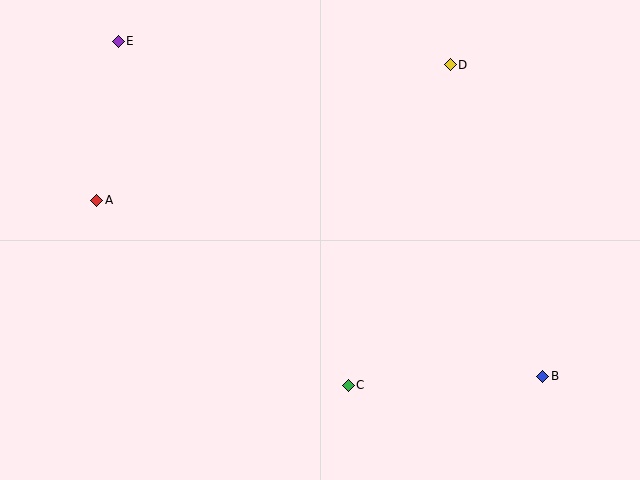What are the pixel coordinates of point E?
Point E is at (118, 41).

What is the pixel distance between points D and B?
The distance between D and B is 324 pixels.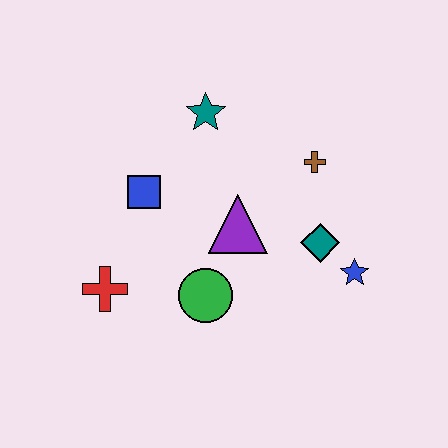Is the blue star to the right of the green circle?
Yes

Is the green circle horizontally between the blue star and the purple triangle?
No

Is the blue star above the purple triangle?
No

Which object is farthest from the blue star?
The red cross is farthest from the blue star.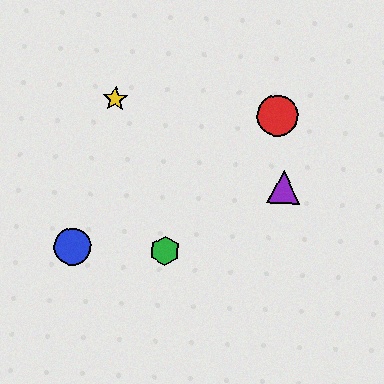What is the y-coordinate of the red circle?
The red circle is at y≈116.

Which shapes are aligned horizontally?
The blue circle, the green hexagon are aligned horizontally.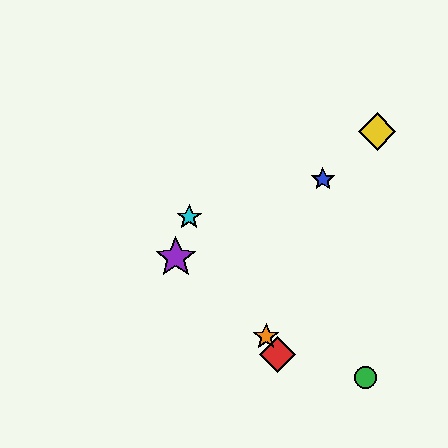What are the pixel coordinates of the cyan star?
The cyan star is at (189, 217).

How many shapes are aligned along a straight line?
3 shapes (the red diamond, the orange star, the cyan star) are aligned along a straight line.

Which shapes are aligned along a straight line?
The red diamond, the orange star, the cyan star are aligned along a straight line.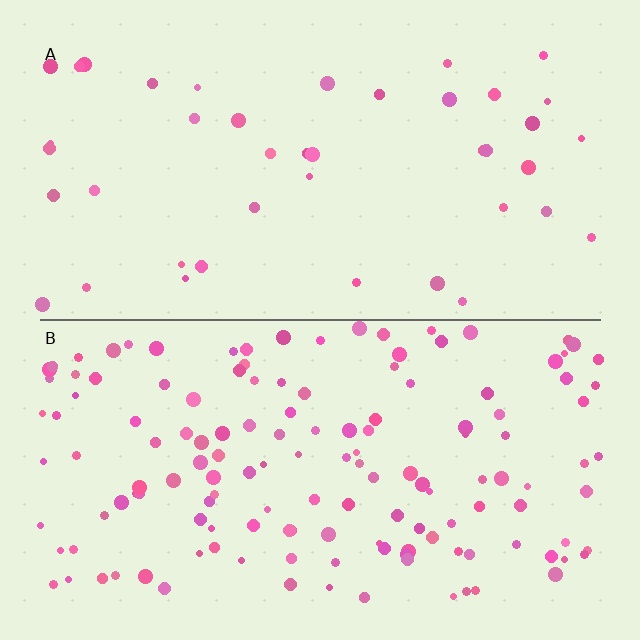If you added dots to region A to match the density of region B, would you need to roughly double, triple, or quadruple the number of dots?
Approximately triple.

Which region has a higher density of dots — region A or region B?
B (the bottom).